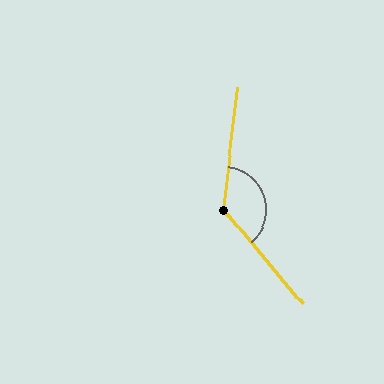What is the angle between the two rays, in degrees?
Approximately 134 degrees.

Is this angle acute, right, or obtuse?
It is obtuse.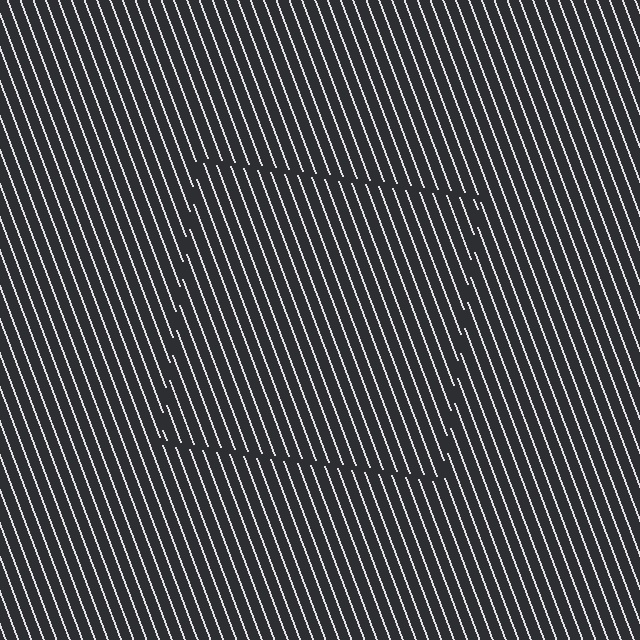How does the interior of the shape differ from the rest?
The interior of the shape contains the same grating, shifted by half a period — the contour is defined by the phase discontinuity where line-ends from the inner and outer gratings abut.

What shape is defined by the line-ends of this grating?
An illusory square. The interior of the shape contains the same grating, shifted by half a period — the contour is defined by the phase discontinuity where line-ends from the inner and outer gratings abut.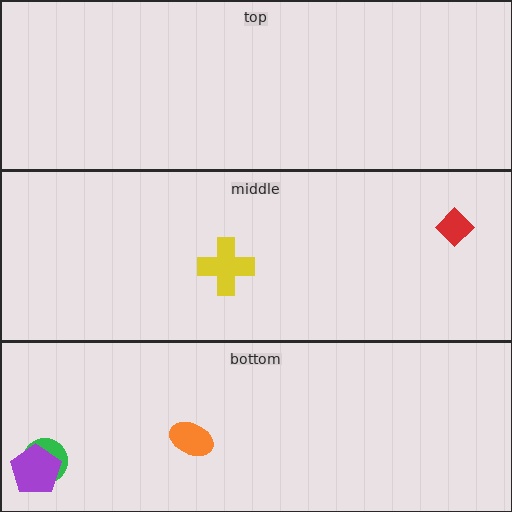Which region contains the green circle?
The bottom region.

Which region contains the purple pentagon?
The bottom region.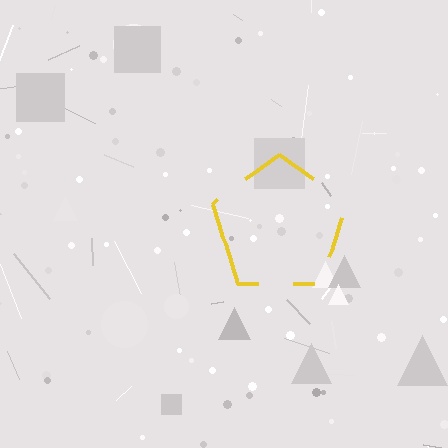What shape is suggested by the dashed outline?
The dashed outline suggests a pentagon.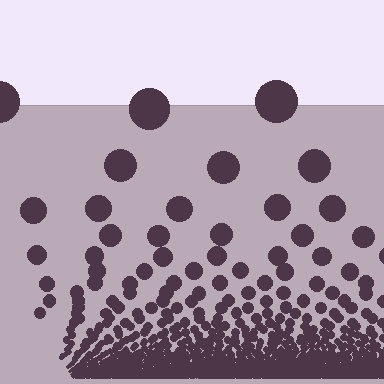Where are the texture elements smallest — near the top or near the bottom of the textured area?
Near the bottom.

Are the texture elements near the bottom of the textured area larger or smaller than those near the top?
Smaller. The gradient is inverted — elements near the bottom are smaller and denser.